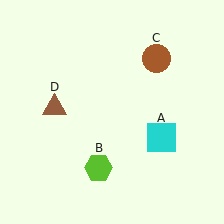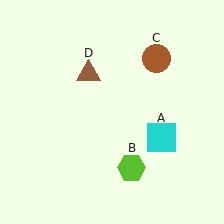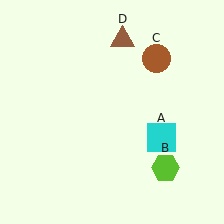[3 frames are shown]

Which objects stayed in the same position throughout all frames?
Cyan square (object A) and brown circle (object C) remained stationary.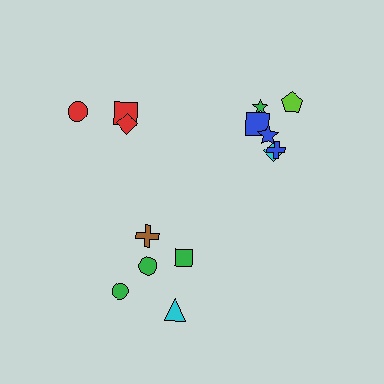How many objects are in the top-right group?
There are 6 objects.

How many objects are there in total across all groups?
There are 14 objects.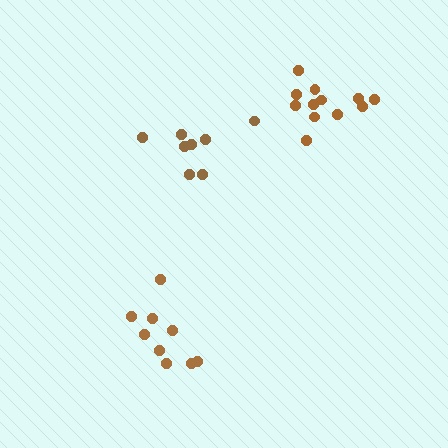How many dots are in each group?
Group 1: 9 dots, Group 2: 12 dots, Group 3: 8 dots (29 total).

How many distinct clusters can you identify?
There are 3 distinct clusters.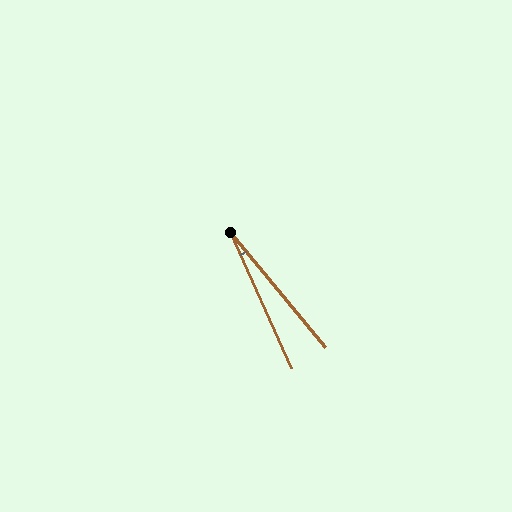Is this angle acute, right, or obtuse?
It is acute.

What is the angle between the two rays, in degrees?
Approximately 15 degrees.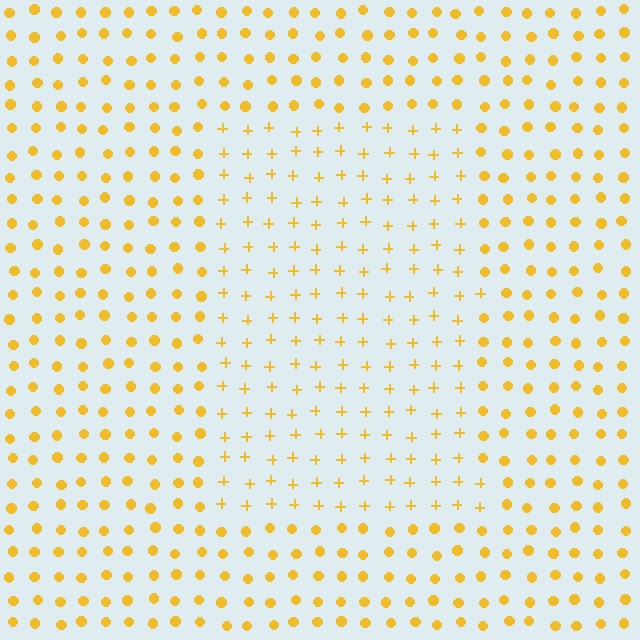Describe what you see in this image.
The image is filled with small yellow elements arranged in a uniform grid. A rectangle-shaped region contains plus signs, while the surrounding area contains circles. The boundary is defined purely by the change in element shape.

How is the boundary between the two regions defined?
The boundary is defined by a change in element shape: plus signs inside vs. circles outside. All elements share the same color and spacing.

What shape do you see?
I see a rectangle.